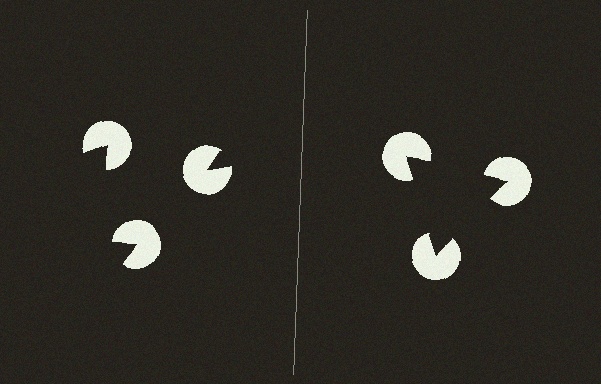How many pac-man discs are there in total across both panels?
6 — 3 on each side.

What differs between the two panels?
The pac-man discs are positioned identically on both sides; only the wedge orientations differ. On the right they align to a triangle; on the left they are misaligned.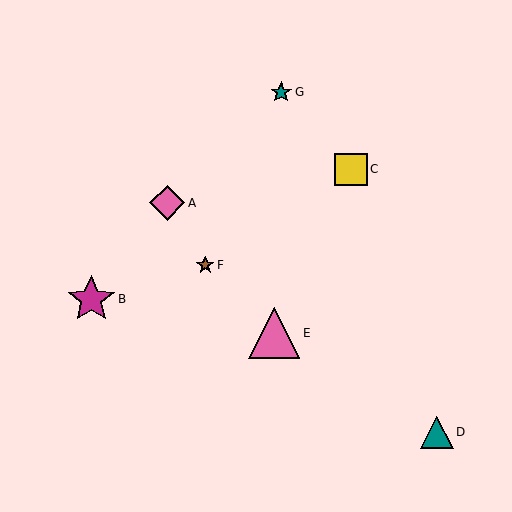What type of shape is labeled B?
Shape B is a magenta star.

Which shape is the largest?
The pink triangle (labeled E) is the largest.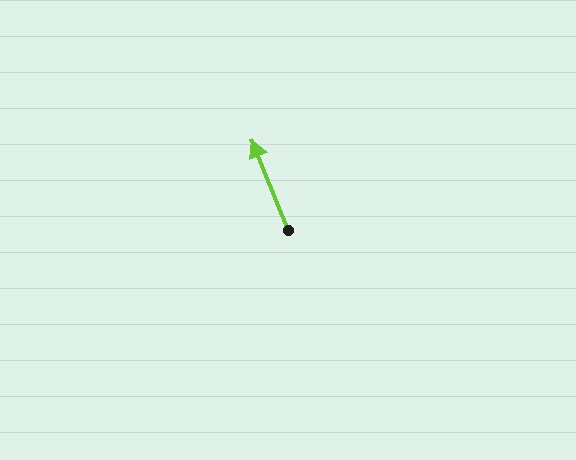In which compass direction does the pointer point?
North.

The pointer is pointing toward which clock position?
Roughly 11 o'clock.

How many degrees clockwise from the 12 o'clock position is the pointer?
Approximately 338 degrees.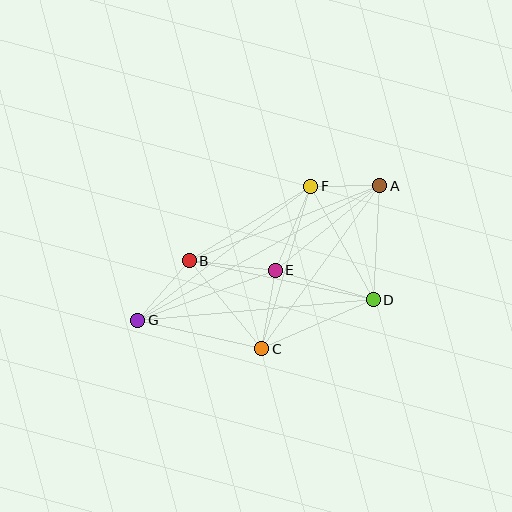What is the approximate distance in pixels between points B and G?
The distance between B and G is approximately 79 pixels.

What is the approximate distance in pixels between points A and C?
The distance between A and C is approximately 201 pixels.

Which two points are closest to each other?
Points A and F are closest to each other.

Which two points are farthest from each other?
Points A and G are farthest from each other.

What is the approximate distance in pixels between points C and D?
The distance between C and D is approximately 122 pixels.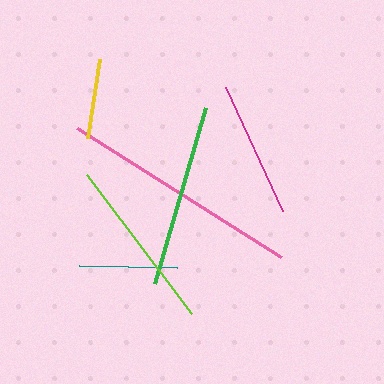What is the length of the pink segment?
The pink segment is approximately 242 pixels long.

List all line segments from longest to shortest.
From longest to shortest: pink, green, lime, magenta, teal, yellow.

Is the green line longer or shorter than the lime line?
The green line is longer than the lime line.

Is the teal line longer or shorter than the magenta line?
The magenta line is longer than the teal line.